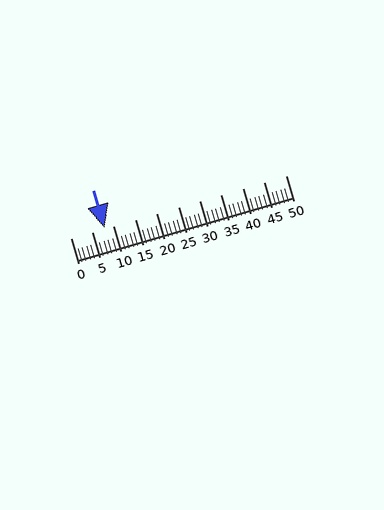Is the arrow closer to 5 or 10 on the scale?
The arrow is closer to 10.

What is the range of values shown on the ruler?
The ruler shows values from 0 to 50.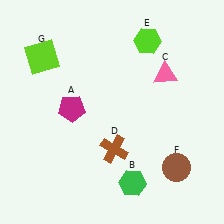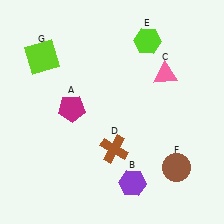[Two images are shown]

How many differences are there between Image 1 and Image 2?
There is 1 difference between the two images.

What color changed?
The hexagon (B) changed from green in Image 1 to purple in Image 2.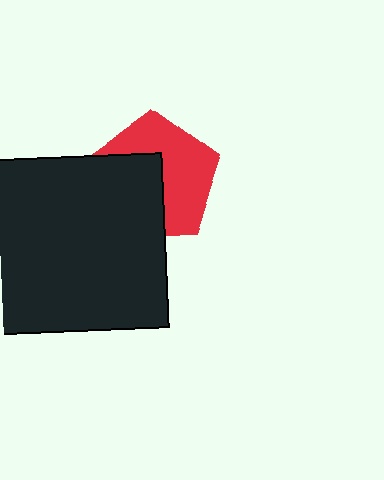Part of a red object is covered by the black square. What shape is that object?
It is a pentagon.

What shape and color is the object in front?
The object in front is a black square.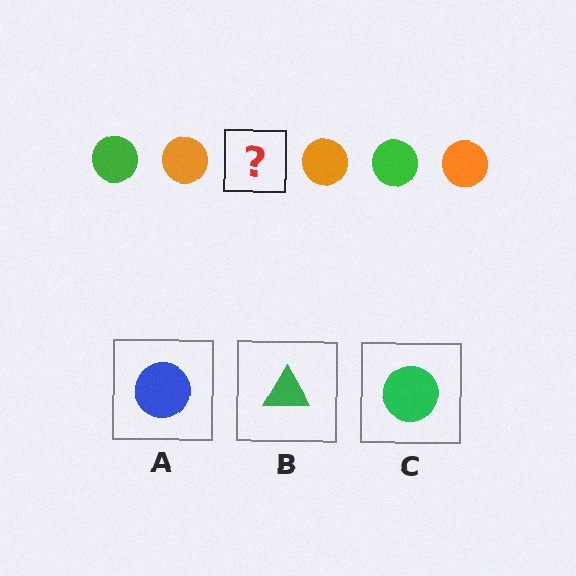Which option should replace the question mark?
Option C.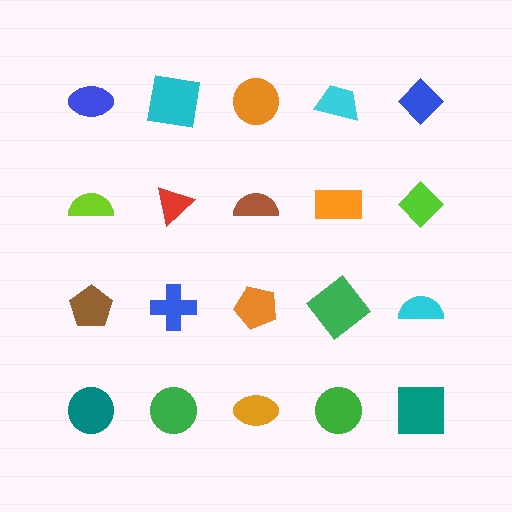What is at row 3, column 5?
A cyan semicircle.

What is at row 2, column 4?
An orange rectangle.